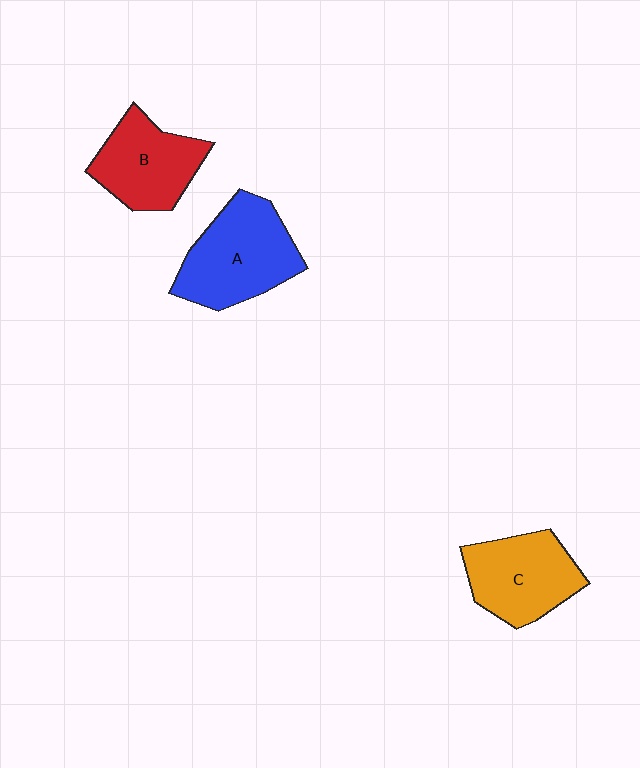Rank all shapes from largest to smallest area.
From largest to smallest: A (blue), C (orange), B (red).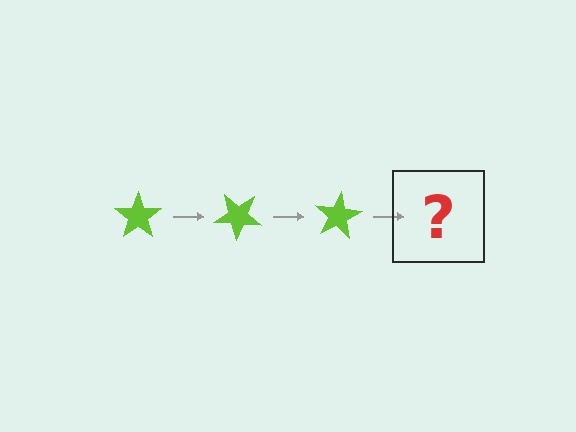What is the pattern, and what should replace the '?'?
The pattern is that the star rotates 40 degrees each step. The '?' should be a lime star rotated 120 degrees.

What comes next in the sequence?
The next element should be a lime star rotated 120 degrees.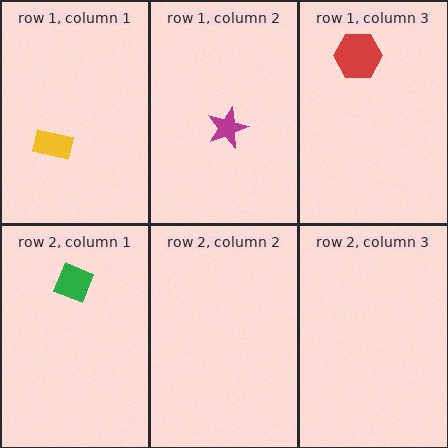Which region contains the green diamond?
The row 2, column 1 region.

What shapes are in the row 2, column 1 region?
The green diamond.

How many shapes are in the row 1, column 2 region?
1.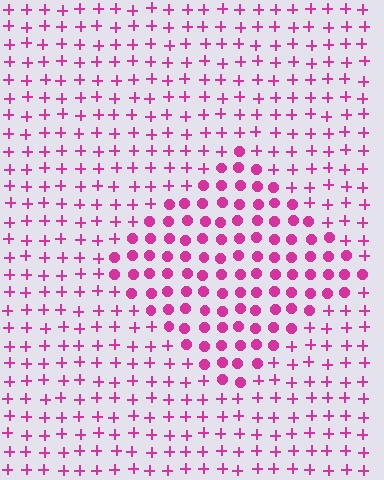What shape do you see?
I see a diamond.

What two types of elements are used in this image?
The image uses circles inside the diamond region and plus signs outside it.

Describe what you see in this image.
The image is filled with small magenta elements arranged in a uniform grid. A diamond-shaped region contains circles, while the surrounding area contains plus signs. The boundary is defined purely by the change in element shape.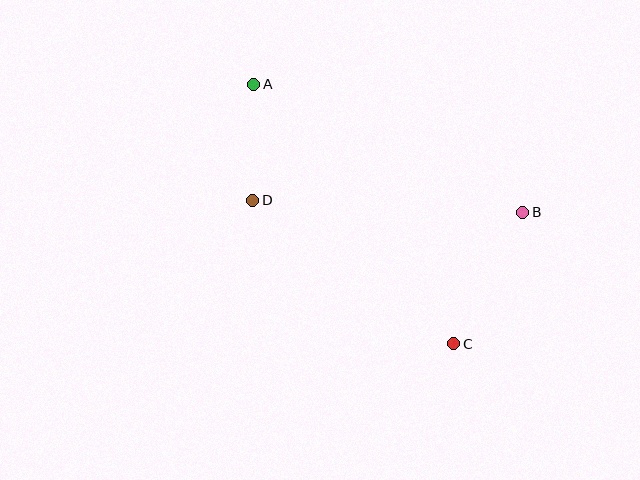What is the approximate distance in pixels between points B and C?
The distance between B and C is approximately 148 pixels.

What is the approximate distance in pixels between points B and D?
The distance between B and D is approximately 270 pixels.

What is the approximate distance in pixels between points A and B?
The distance between A and B is approximately 298 pixels.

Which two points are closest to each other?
Points A and D are closest to each other.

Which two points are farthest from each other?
Points A and C are farthest from each other.